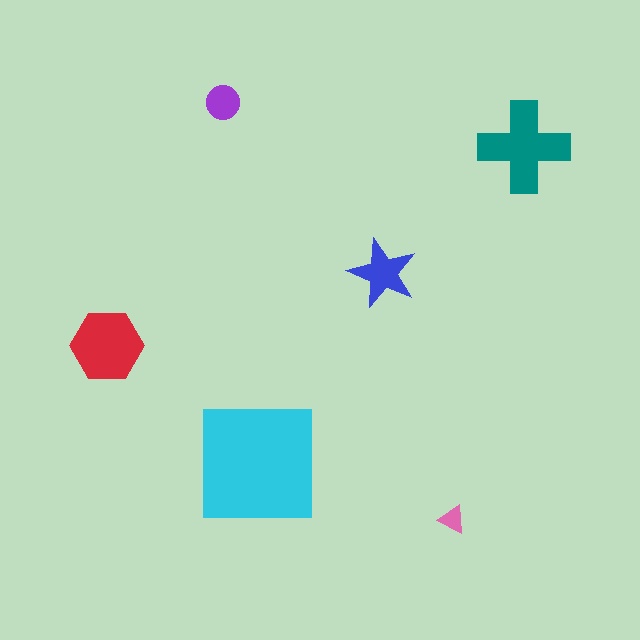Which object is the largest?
The cyan square.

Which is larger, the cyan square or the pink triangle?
The cyan square.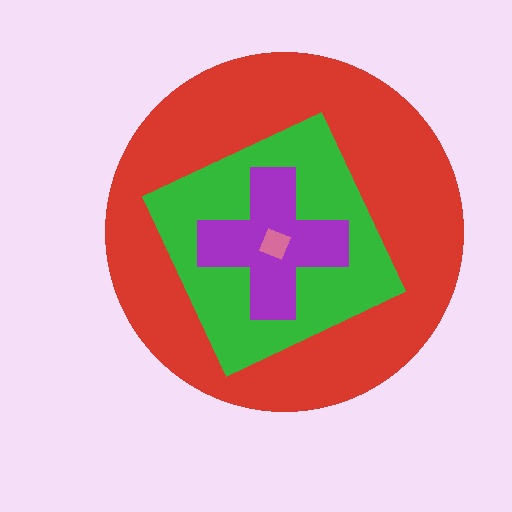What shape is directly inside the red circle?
The green square.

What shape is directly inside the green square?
The purple cross.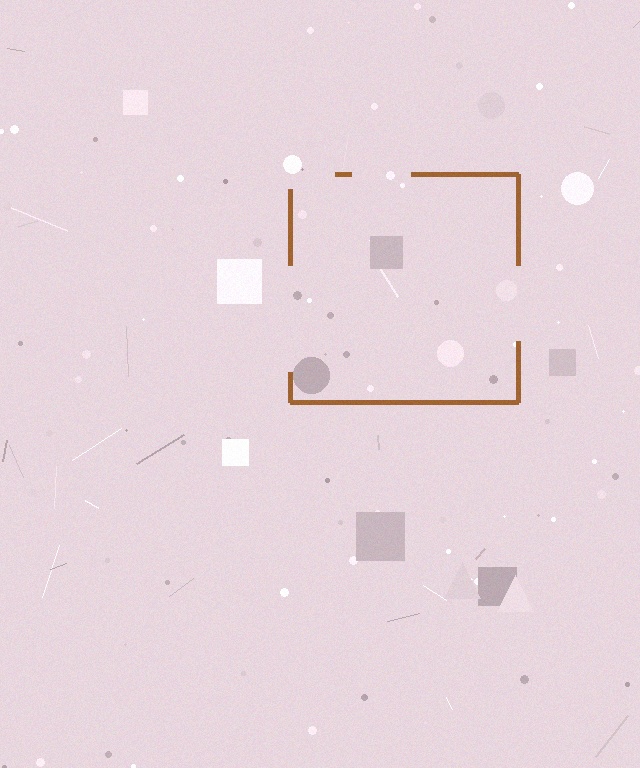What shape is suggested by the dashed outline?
The dashed outline suggests a square.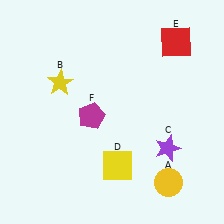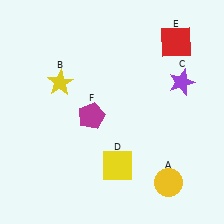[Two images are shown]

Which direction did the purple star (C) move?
The purple star (C) moved up.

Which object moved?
The purple star (C) moved up.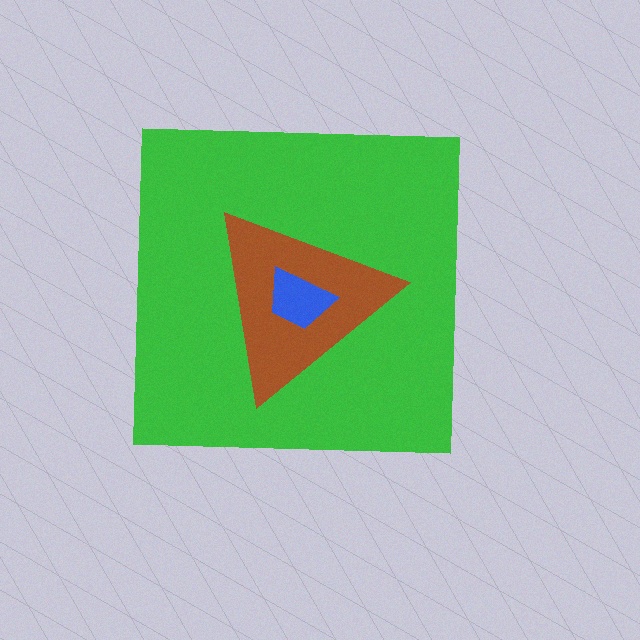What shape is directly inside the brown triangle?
The blue trapezoid.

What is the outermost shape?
The green square.